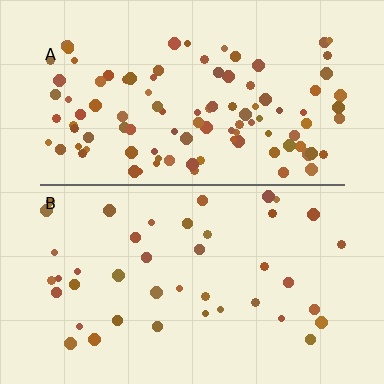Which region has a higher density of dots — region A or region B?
A (the top).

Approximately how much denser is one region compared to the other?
Approximately 2.5× — region A over region B.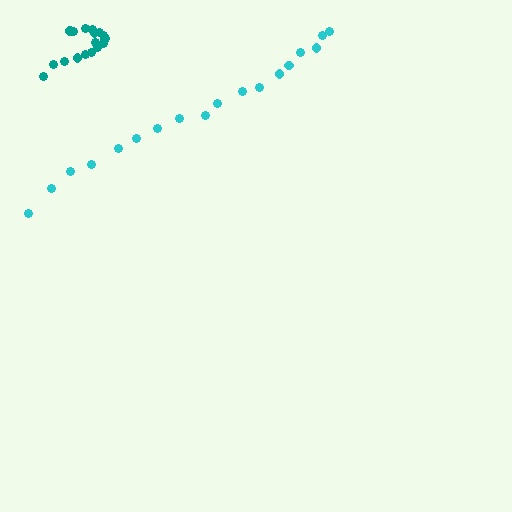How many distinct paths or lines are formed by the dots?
There are 2 distinct paths.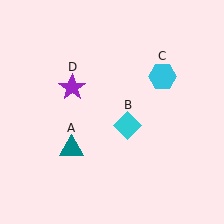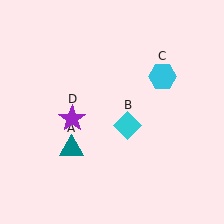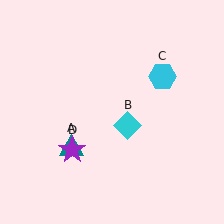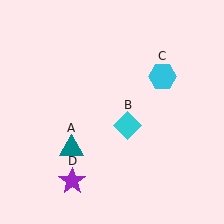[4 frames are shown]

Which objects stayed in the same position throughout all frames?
Teal triangle (object A) and cyan diamond (object B) and cyan hexagon (object C) remained stationary.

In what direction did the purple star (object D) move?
The purple star (object D) moved down.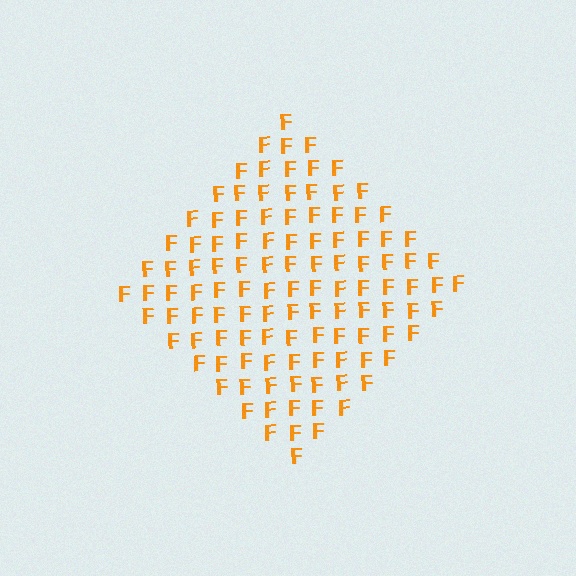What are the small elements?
The small elements are letter F's.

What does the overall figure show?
The overall figure shows a diamond.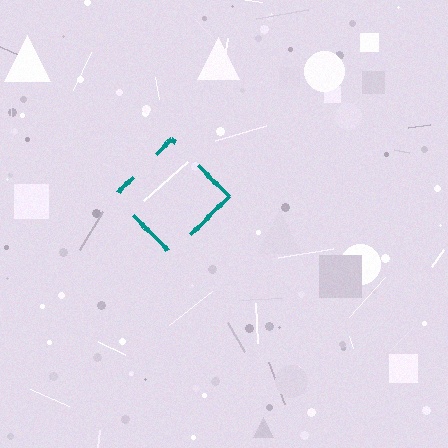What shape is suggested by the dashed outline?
The dashed outline suggests a diamond.